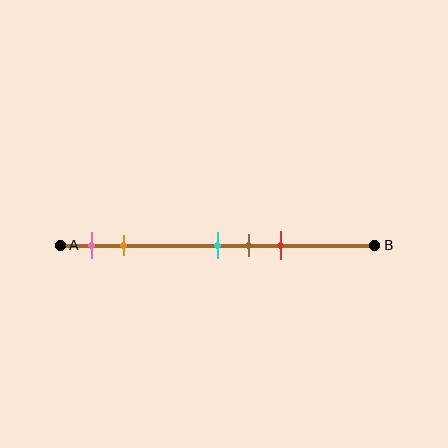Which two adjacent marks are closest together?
The cyan and brown marks are the closest adjacent pair.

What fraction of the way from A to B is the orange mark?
The orange mark is approximately 20% (0.2) of the way from A to B.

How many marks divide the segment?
There are 5 marks dividing the segment.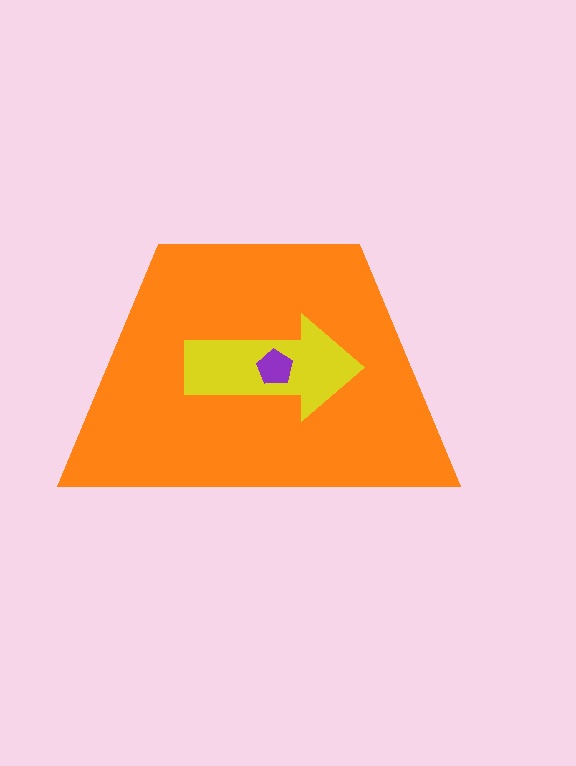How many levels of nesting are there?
3.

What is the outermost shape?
The orange trapezoid.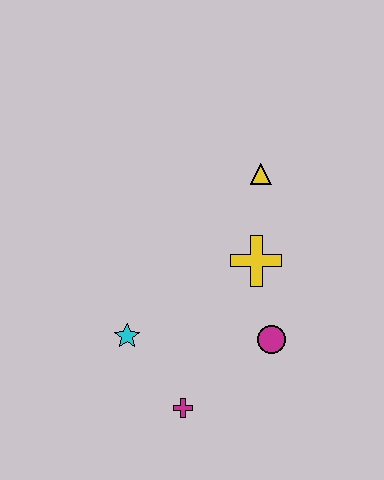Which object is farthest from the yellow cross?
The magenta cross is farthest from the yellow cross.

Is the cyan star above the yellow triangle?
No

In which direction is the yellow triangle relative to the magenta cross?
The yellow triangle is above the magenta cross.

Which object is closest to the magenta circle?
The yellow cross is closest to the magenta circle.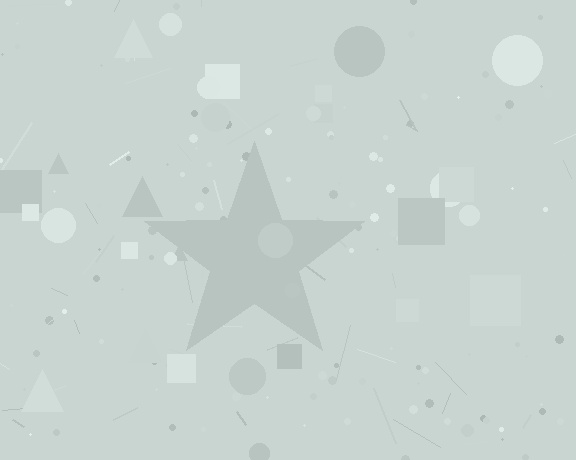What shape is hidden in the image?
A star is hidden in the image.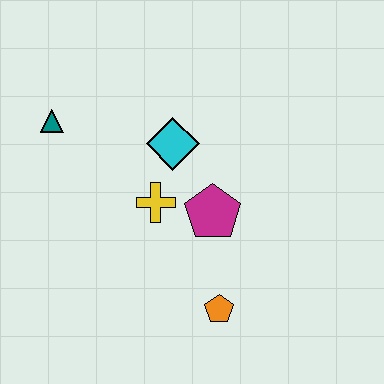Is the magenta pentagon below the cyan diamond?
Yes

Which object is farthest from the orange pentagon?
The teal triangle is farthest from the orange pentagon.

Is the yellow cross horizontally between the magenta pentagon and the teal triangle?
Yes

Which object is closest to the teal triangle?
The cyan diamond is closest to the teal triangle.